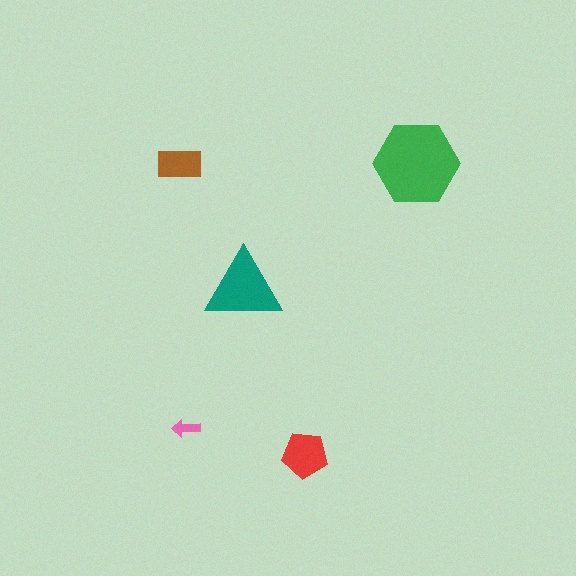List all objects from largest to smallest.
The green hexagon, the teal triangle, the red pentagon, the brown rectangle, the pink arrow.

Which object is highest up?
The green hexagon is topmost.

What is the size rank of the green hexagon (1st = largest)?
1st.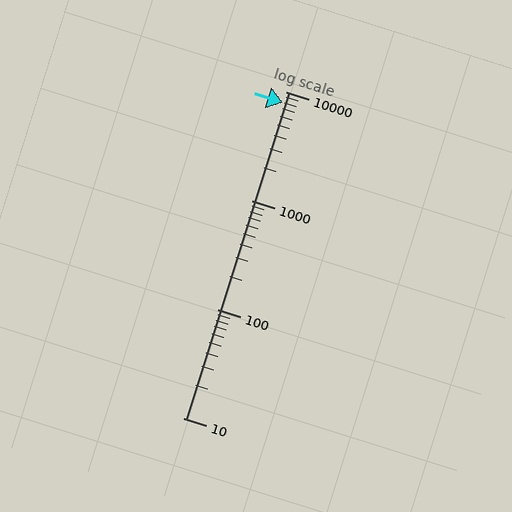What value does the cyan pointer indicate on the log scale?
The pointer indicates approximately 7900.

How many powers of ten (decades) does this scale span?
The scale spans 3 decades, from 10 to 10000.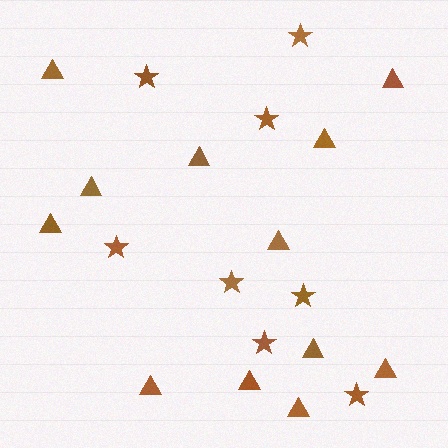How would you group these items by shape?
There are 2 groups: one group of triangles (12) and one group of stars (8).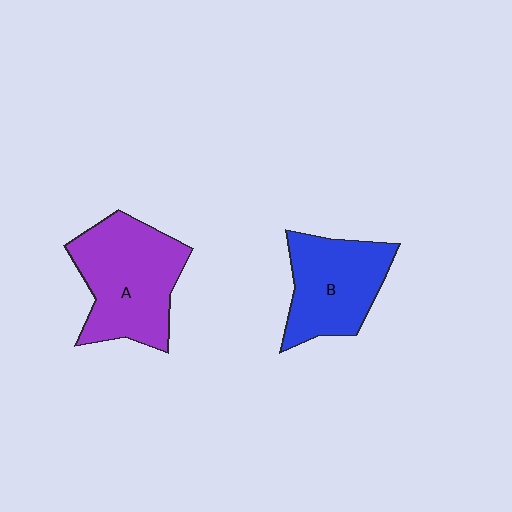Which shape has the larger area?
Shape A (purple).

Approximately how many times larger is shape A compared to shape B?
Approximately 1.3 times.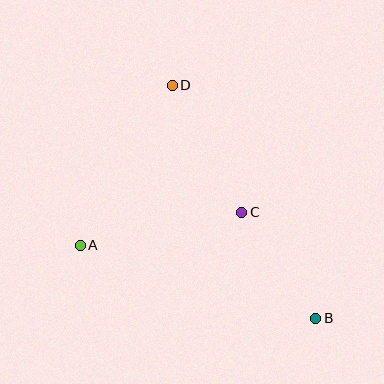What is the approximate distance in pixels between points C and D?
The distance between C and D is approximately 144 pixels.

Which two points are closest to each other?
Points B and C are closest to each other.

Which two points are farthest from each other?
Points B and D are farthest from each other.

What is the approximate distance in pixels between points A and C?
The distance between A and C is approximately 165 pixels.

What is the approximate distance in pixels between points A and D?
The distance between A and D is approximately 184 pixels.